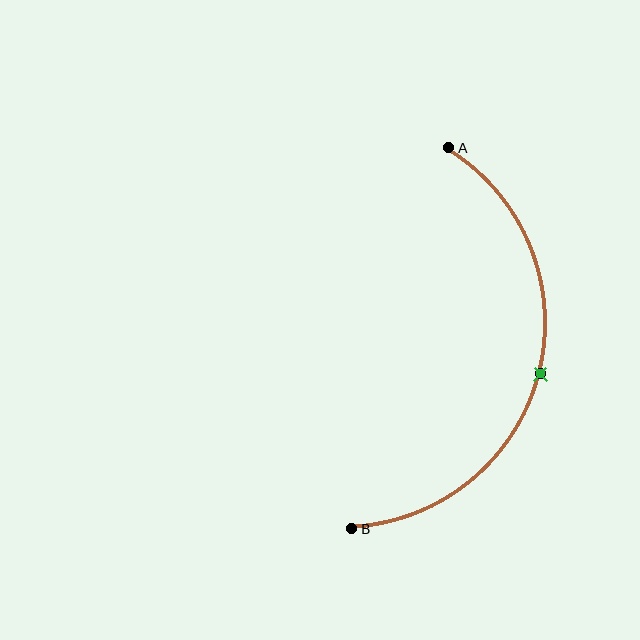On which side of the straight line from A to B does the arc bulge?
The arc bulges to the right of the straight line connecting A and B.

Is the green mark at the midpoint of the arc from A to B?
Yes. The green mark lies on the arc at equal arc-length from both A and B — it is the arc midpoint.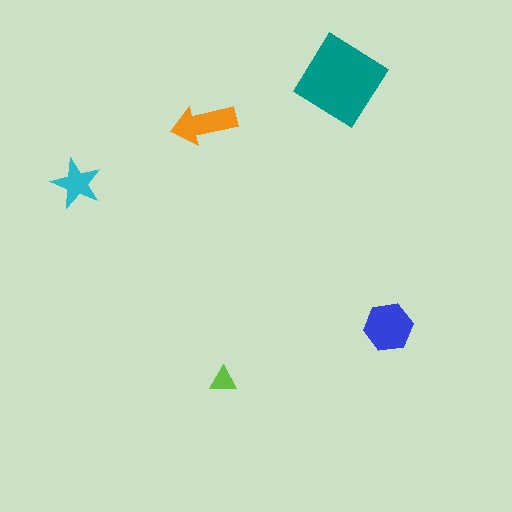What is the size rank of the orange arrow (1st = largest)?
3rd.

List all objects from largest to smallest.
The teal diamond, the blue hexagon, the orange arrow, the cyan star, the lime triangle.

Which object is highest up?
The teal diamond is topmost.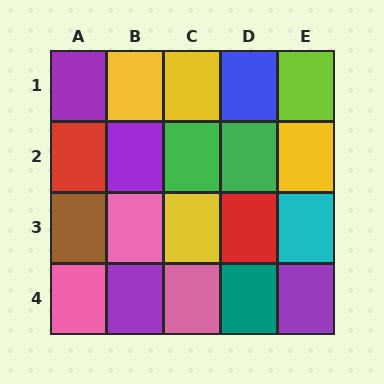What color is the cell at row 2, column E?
Yellow.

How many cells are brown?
1 cell is brown.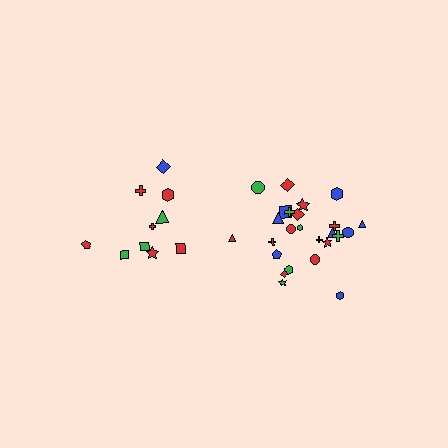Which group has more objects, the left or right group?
The right group.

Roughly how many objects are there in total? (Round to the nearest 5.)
Roughly 35 objects in total.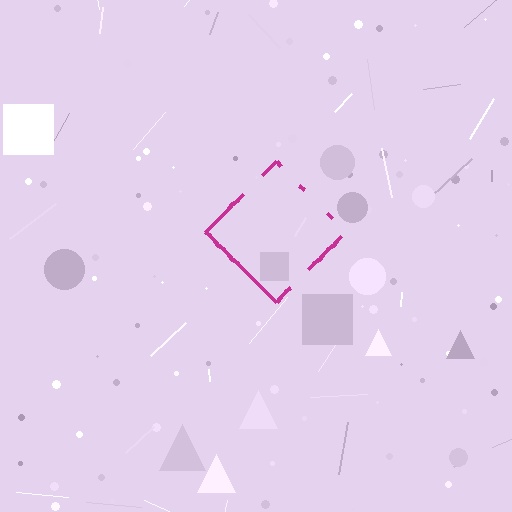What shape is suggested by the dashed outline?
The dashed outline suggests a diamond.